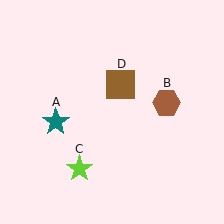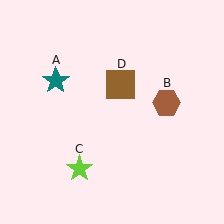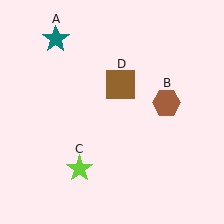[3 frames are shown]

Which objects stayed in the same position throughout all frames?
Brown hexagon (object B) and lime star (object C) and brown square (object D) remained stationary.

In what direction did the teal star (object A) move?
The teal star (object A) moved up.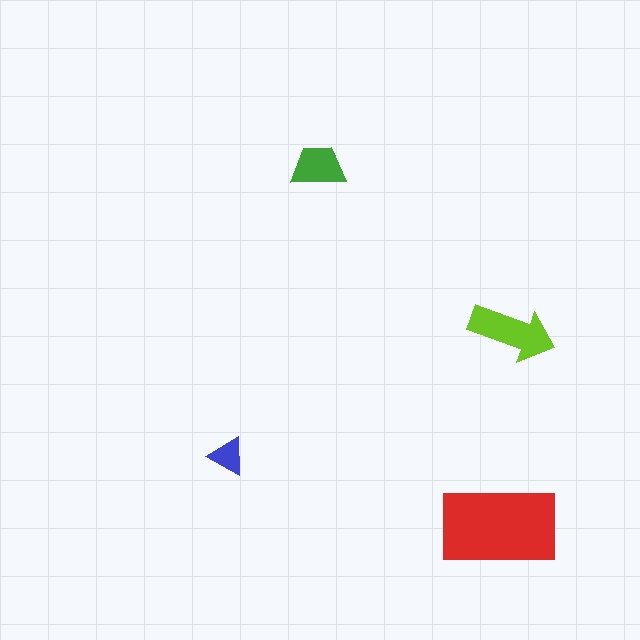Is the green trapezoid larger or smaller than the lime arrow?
Smaller.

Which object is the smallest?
The blue triangle.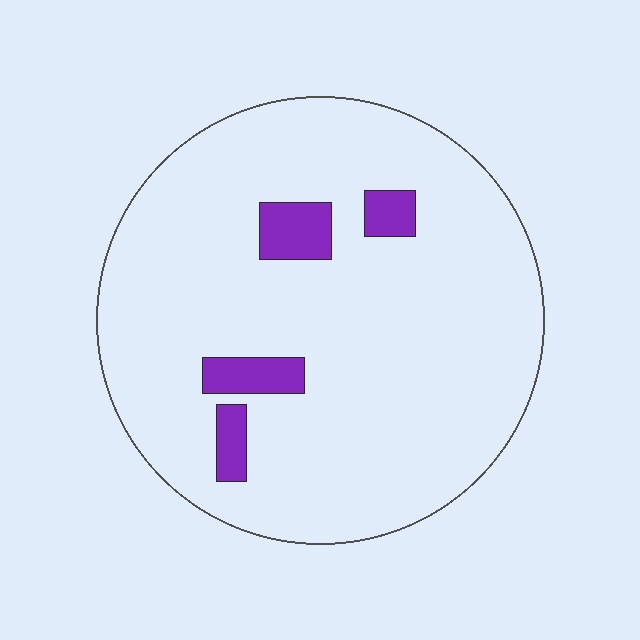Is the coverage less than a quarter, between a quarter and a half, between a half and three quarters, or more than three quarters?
Less than a quarter.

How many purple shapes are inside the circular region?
4.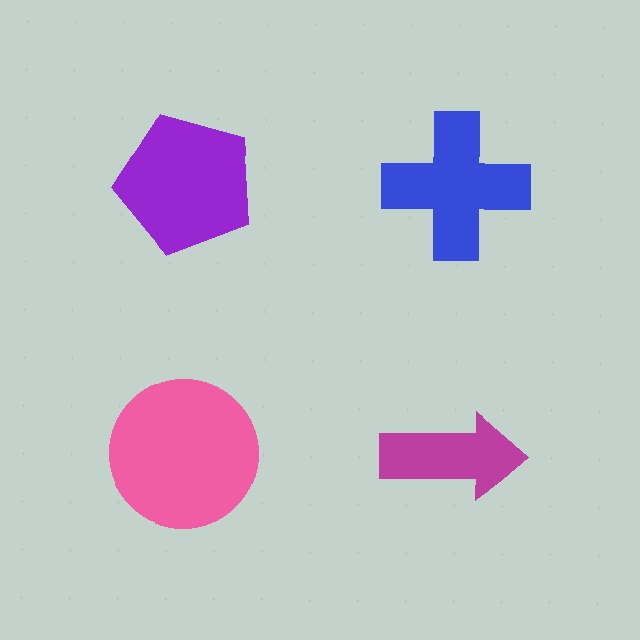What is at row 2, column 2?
A magenta arrow.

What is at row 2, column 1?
A pink circle.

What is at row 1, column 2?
A blue cross.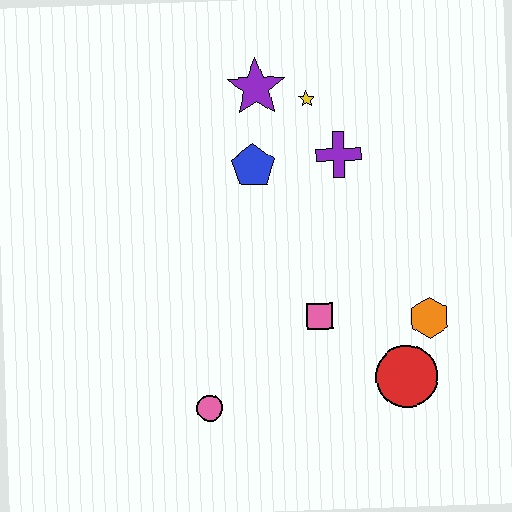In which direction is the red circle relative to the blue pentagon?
The red circle is below the blue pentagon.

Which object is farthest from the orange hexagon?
The purple star is farthest from the orange hexagon.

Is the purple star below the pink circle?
No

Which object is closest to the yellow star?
The purple star is closest to the yellow star.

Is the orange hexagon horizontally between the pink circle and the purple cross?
No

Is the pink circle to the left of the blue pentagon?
Yes